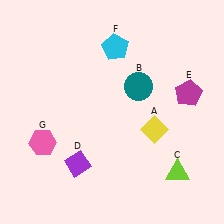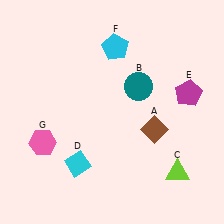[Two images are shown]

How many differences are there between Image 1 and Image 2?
There are 2 differences between the two images.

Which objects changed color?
A changed from yellow to brown. D changed from purple to cyan.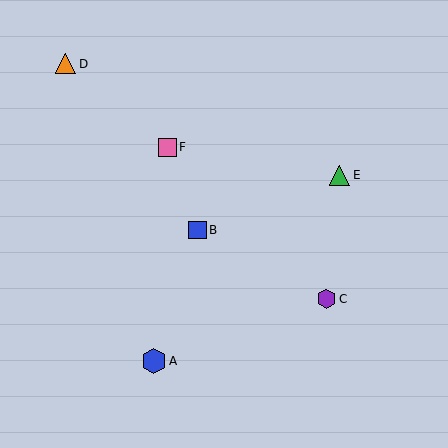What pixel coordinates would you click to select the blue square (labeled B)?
Click at (198, 230) to select the blue square B.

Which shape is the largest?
The blue hexagon (labeled A) is the largest.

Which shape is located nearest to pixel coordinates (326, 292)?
The purple hexagon (labeled C) at (326, 299) is nearest to that location.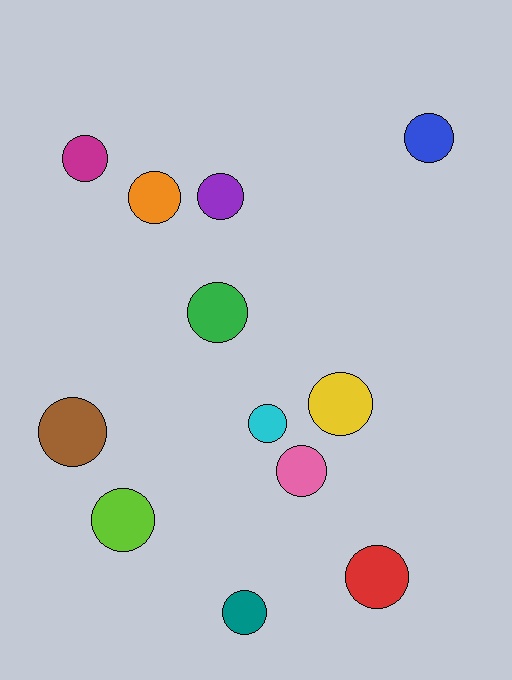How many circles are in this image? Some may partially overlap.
There are 12 circles.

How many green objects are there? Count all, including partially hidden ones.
There is 1 green object.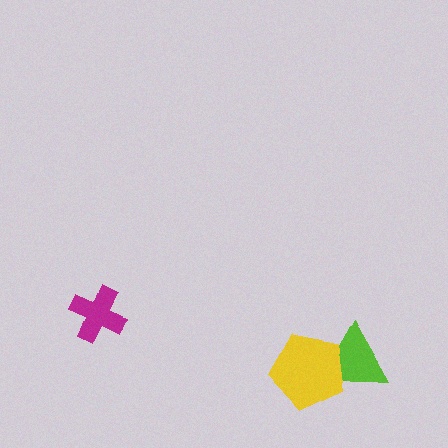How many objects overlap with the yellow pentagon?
1 object overlaps with the yellow pentagon.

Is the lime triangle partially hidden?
Yes, it is partially covered by another shape.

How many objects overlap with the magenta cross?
0 objects overlap with the magenta cross.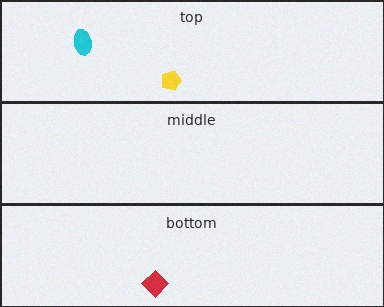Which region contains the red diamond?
The bottom region.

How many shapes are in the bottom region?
1.